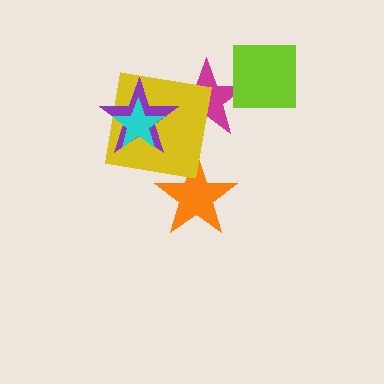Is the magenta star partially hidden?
Yes, it is partially covered by another shape.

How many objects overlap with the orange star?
1 object overlaps with the orange star.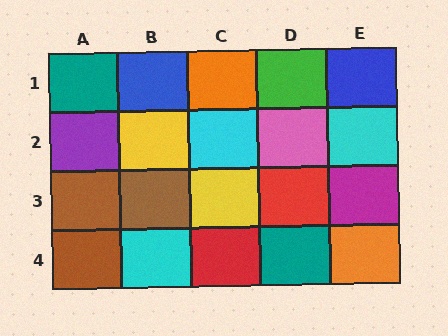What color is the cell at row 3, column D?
Red.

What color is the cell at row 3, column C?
Yellow.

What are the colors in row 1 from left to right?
Teal, blue, orange, green, blue.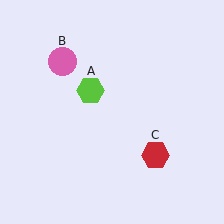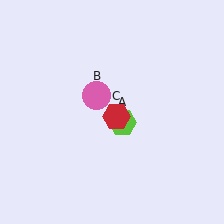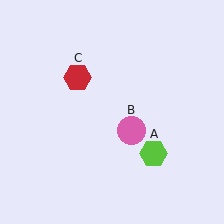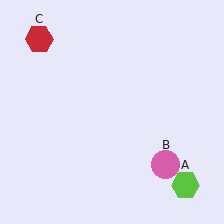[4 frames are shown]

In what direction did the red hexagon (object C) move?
The red hexagon (object C) moved up and to the left.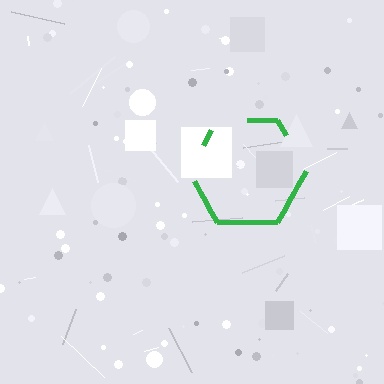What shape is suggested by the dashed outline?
The dashed outline suggests a hexagon.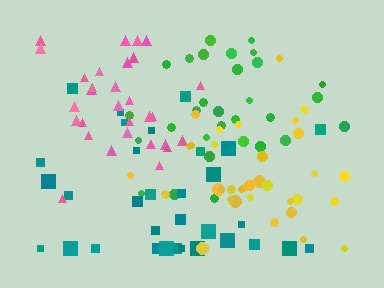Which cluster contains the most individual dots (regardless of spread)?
Yellow (34).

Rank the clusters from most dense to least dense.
yellow, pink, green, teal.